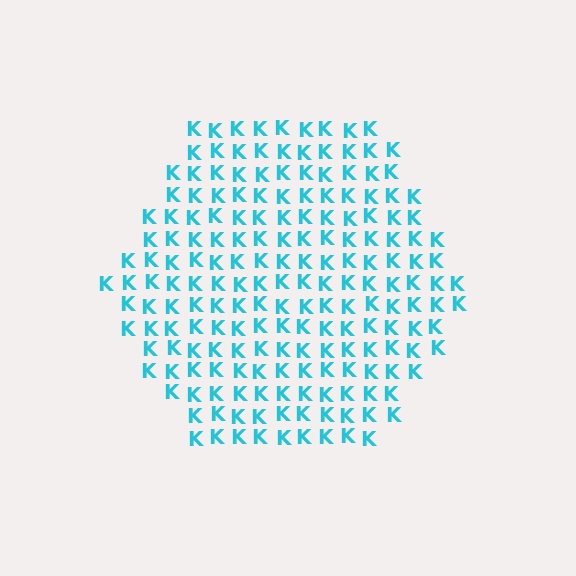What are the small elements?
The small elements are letter K's.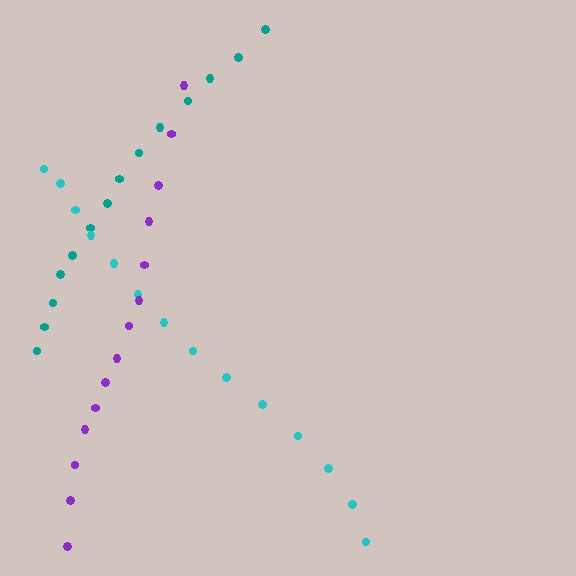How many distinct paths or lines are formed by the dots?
There are 3 distinct paths.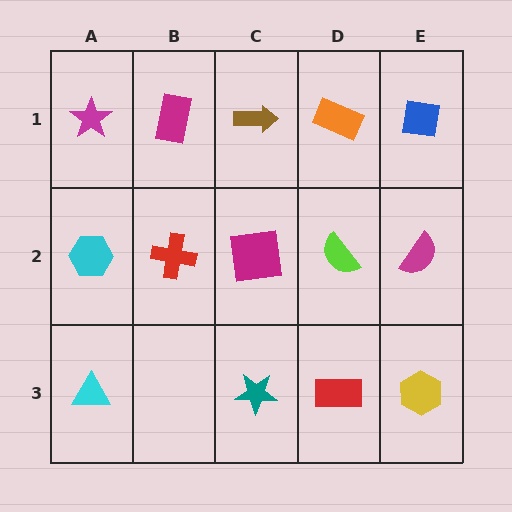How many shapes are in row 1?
5 shapes.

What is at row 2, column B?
A red cross.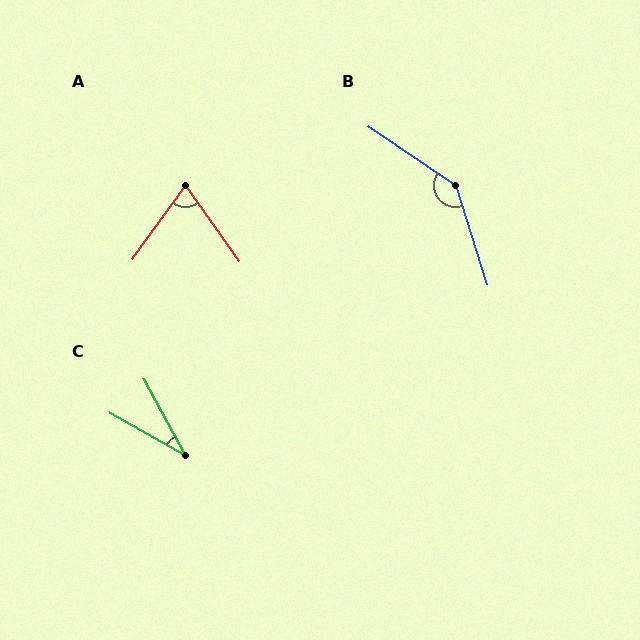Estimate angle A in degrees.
Approximately 71 degrees.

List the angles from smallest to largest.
C (32°), A (71°), B (142°).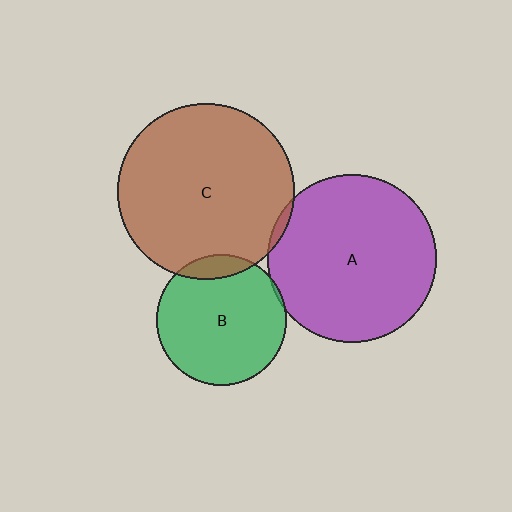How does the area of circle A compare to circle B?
Approximately 1.7 times.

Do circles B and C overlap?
Yes.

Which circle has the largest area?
Circle C (brown).